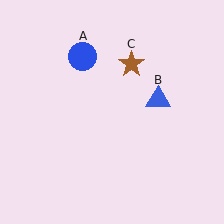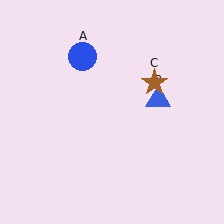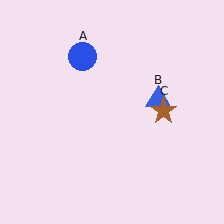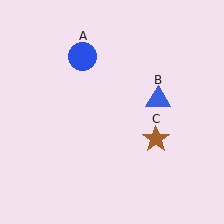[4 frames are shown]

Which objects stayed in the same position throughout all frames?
Blue circle (object A) and blue triangle (object B) remained stationary.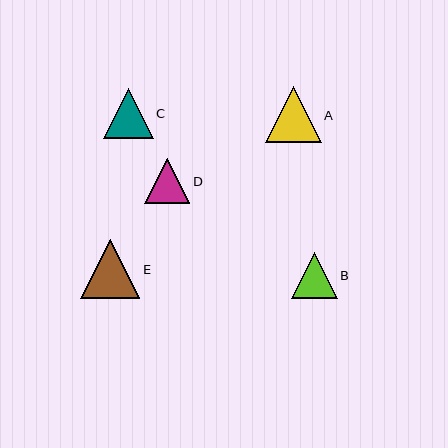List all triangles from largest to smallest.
From largest to smallest: E, A, C, B, D.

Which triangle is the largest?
Triangle E is the largest with a size of approximately 59 pixels.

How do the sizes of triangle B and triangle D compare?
Triangle B and triangle D are approximately the same size.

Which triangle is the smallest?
Triangle D is the smallest with a size of approximately 45 pixels.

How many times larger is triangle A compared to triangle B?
Triangle A is approximately 1.2 times the size of triangle B.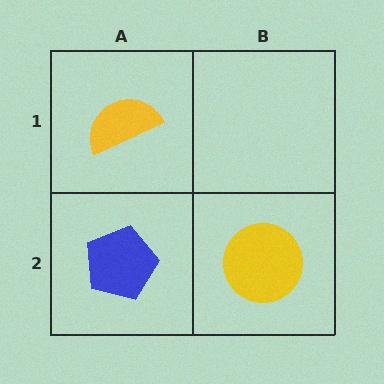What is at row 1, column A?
A yellow semicircle.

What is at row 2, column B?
A yellow circle.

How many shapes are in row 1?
1 shape.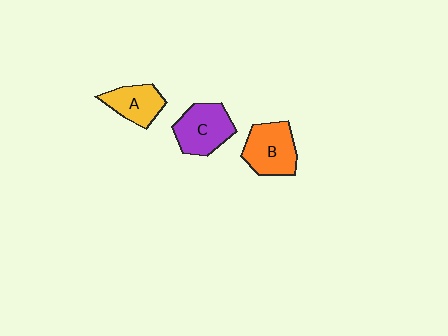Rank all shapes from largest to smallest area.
From largest to smallest: B (orange), C (purple), A (yellow).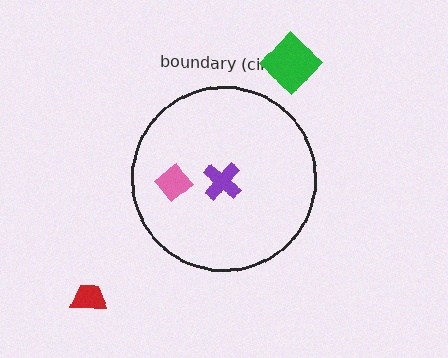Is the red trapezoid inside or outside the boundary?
Outside.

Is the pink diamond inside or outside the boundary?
Inside.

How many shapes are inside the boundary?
2 inside, 2 outside.